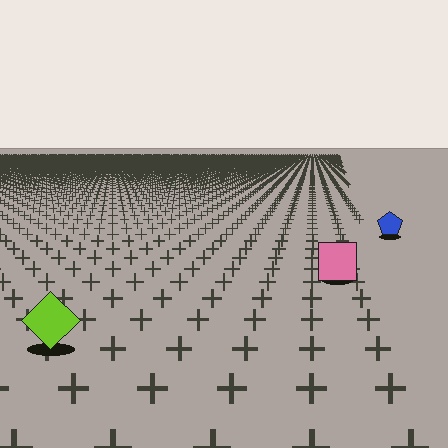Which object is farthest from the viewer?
The blue pentagon is farthest from the viewer. It appears smaller and the ground texture around it is denser.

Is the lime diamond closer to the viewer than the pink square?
Yes. The lime diamond is closer — you can tell from the texture gradient: the ground texture is coarser near it.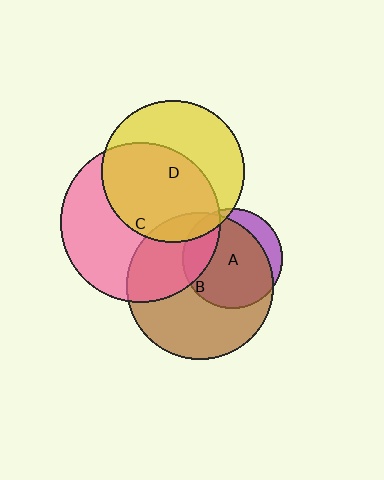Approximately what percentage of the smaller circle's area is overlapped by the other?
Approximately 55%.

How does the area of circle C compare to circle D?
Approximately 1.3 times.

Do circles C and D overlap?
Yes.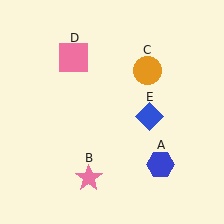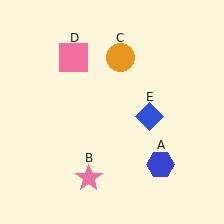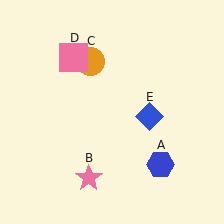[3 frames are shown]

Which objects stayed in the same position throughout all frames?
Blue hexagon (object A) and pink star (object B) and pink square (object D) and blue diamond (object E) remained stationary.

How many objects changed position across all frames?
1 object changed position: orange circle (object C).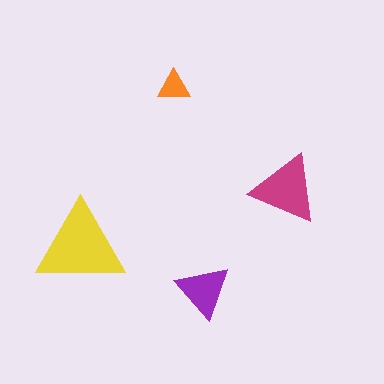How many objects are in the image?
There are 4 objects in the image.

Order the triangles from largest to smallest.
the yellow one, the magenta one, the purple one, the orange one.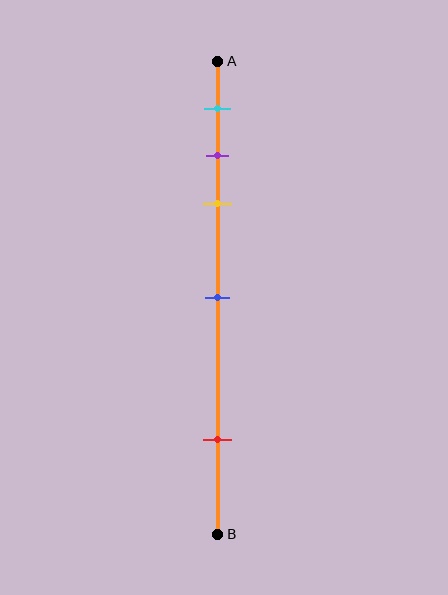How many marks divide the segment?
There are 5 marks dividing the segment.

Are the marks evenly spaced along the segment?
No, the marks are not evenly spaced.